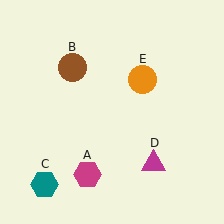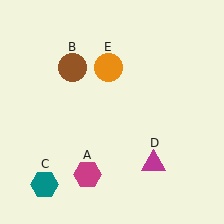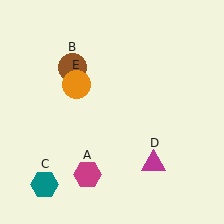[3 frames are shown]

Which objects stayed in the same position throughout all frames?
Magenta hexagon (object A) and brown circle (object B) and teal hexagon (object C) and magenta triangle (object D) remained stationary.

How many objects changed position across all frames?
1 object changed position: orange circle (object E).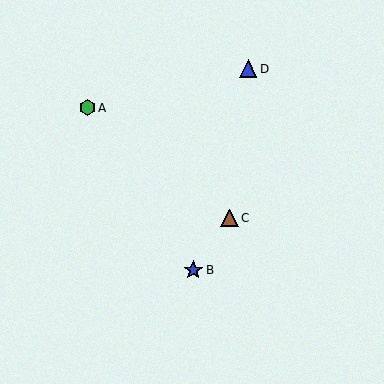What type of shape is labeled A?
Shape A is a green hexagon.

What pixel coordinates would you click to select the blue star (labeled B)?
Click at (193, 270) to select the blue star B.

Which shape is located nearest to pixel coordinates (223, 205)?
The brown triangle (labeled C) at (230, 218) is nearest to that location.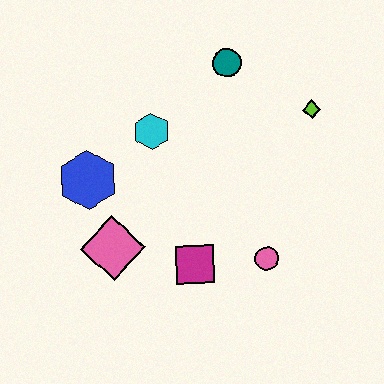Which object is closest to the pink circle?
The magenta square is closest to the pink circle.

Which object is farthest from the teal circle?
The pink diamond is farthest from the teal circle.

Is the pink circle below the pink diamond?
Yes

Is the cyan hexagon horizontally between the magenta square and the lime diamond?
No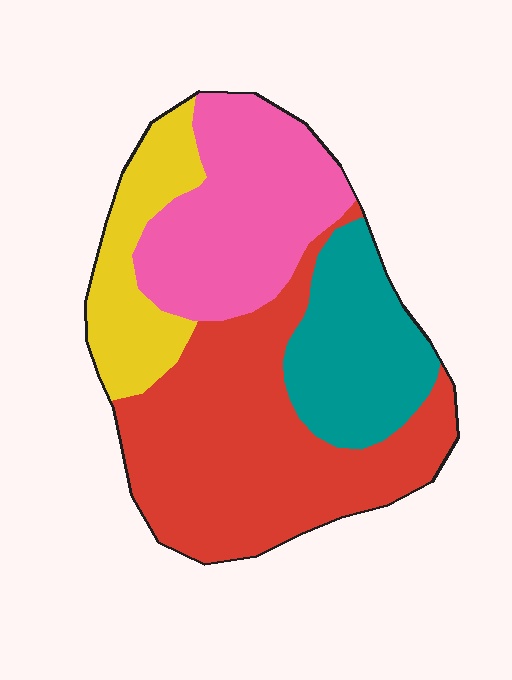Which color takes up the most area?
Red, at roughly 40%.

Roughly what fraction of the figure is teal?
Teal covers roughly 20% of the figure.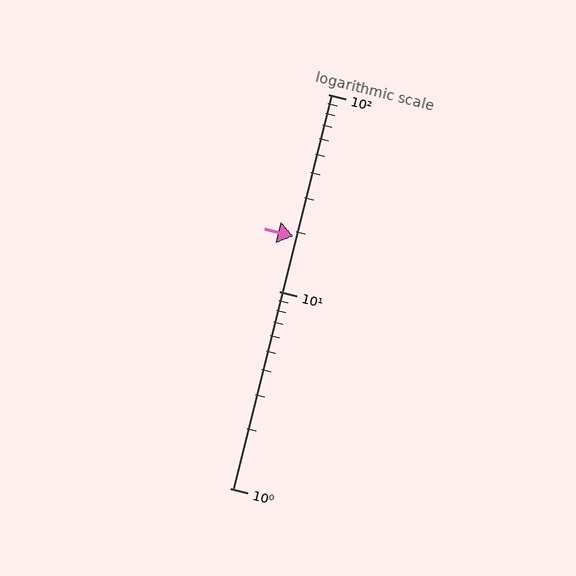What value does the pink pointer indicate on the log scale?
The pointer indicates approximately 19.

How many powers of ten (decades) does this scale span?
The scale spans 2 decades, from 1 to 100.